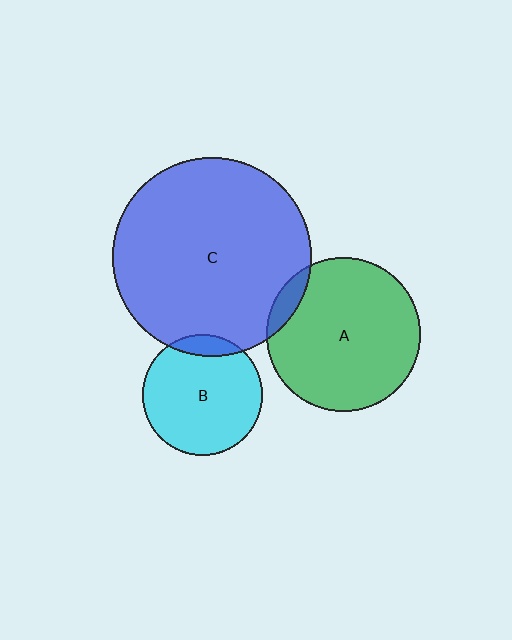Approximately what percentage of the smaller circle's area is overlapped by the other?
Approximately 10%.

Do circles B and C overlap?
Yes.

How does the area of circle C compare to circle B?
Approximately 2.7 times.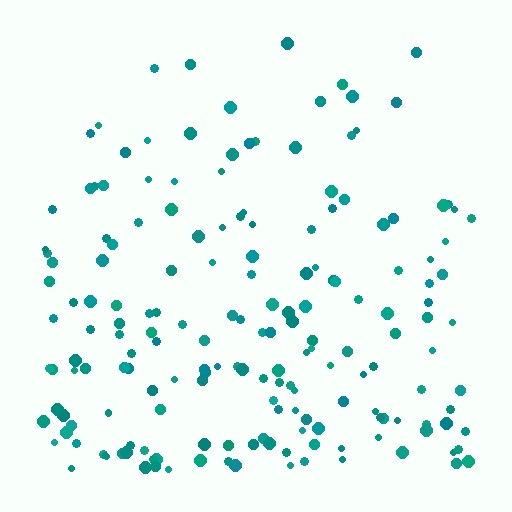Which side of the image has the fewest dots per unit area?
The top.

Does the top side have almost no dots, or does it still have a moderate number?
Still a moderate number, just noticeably fewer than the bottom.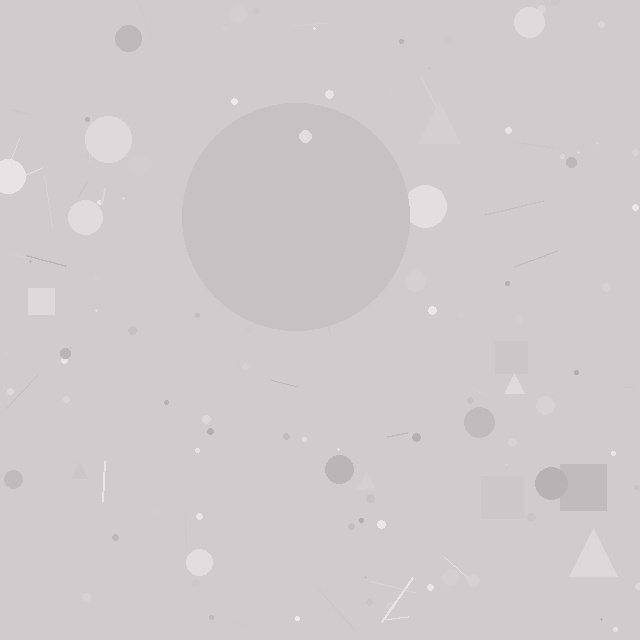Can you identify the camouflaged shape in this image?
The camouflaged shape is a circle.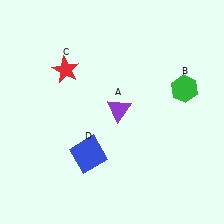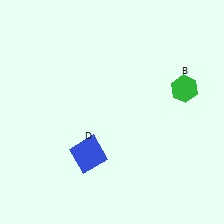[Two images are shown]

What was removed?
The purple triangle (A), the red star (C) were removed in Image 2.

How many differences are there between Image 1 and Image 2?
There are 2 differences between the two images.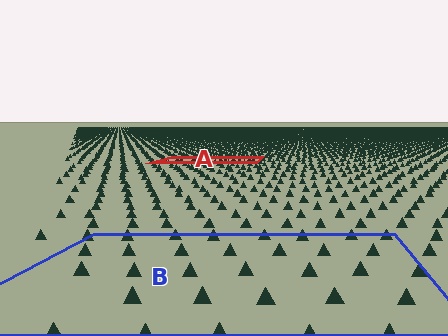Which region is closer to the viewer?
Region B is closer. The texture elements there are larger and more spread out.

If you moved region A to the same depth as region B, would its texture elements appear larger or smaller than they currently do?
They would appear larger. At a closer depth, the same texture elements are projected at a bigger on-screen size.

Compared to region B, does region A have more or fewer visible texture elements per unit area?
Region A has more texture elements per unit area — they are packed more densely because it is farther away.